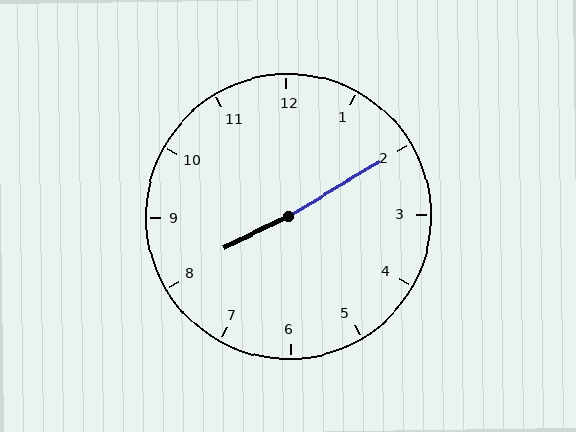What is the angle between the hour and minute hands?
Approximately 175 degrees.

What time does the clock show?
8:10.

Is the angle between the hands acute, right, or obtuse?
It is obtuse.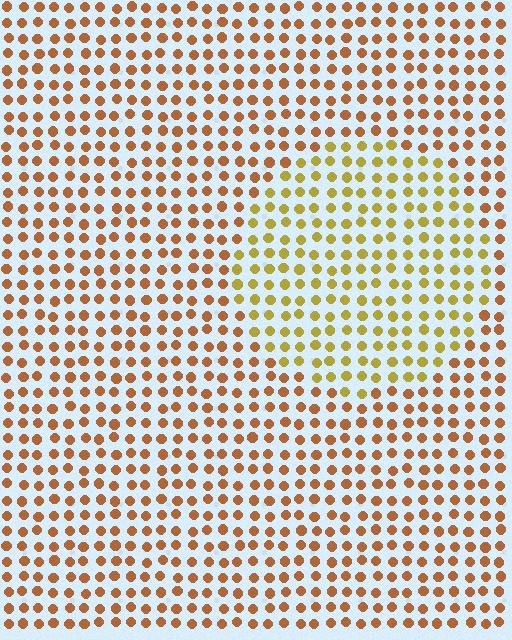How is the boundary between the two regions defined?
The boundary is defined purely by a slight shift in hue (about 32 degrees). Spacing, size, and orientation are identical on both sides.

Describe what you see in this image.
The image is filled with small brown elements in a uniform arrangement. A circle-shaped region is visible where the elements are tinted to a slightly different hue, forming a subtle color boundary.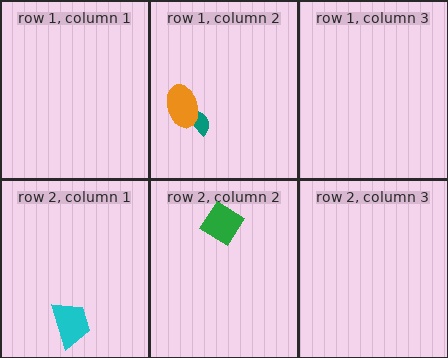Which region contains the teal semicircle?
The row 1, column 2 region.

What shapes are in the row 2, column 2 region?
The green diamond.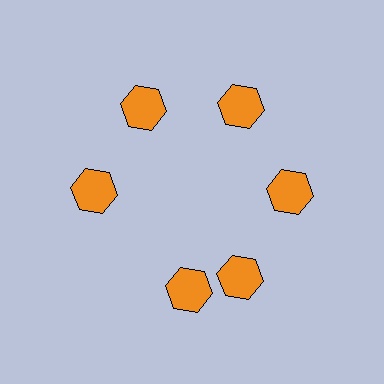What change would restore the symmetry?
The symmetry would be restored by rotating it back into even spacing with its neighbors so that all 6 hexagons sit at equal angles and equal distance from the center.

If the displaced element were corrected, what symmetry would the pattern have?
It would have 6-fold rotational symmetry — the pattern would map onto itself every 60 degrees.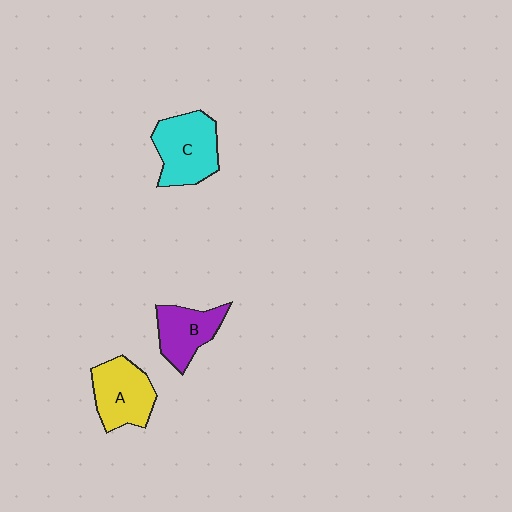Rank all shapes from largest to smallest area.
From largest to smallest: C (cyan), A (yellow), B (purple).